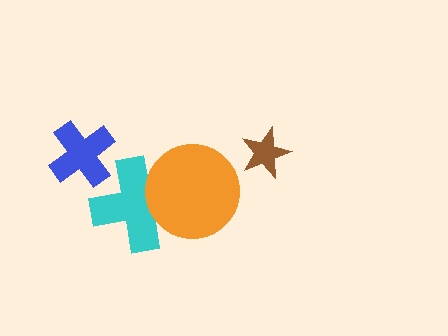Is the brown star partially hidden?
No, no other shape covers it.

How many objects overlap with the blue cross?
0 objects overlap with the blue cross.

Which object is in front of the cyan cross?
The orange circle is in front of the cyan cross.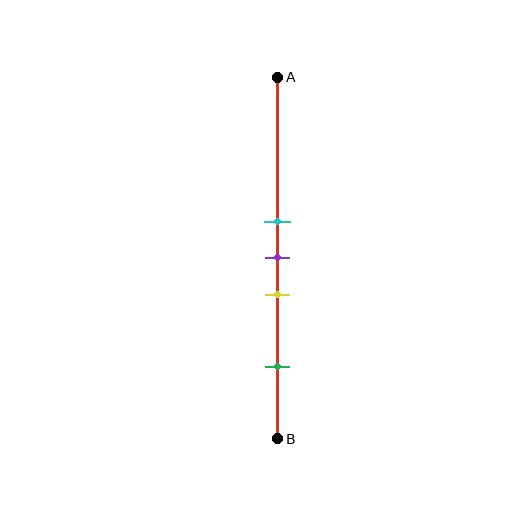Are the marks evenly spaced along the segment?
No, the marks are not evenly spaced.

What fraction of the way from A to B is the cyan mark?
The cyan mark is approximately 40% (0.4) of the way from A to B.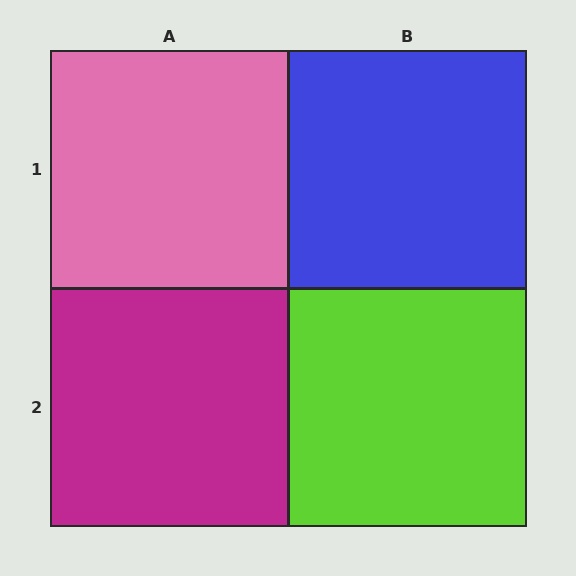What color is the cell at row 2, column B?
Lime.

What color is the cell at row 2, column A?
Magenta.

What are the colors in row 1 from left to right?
Pink, blue.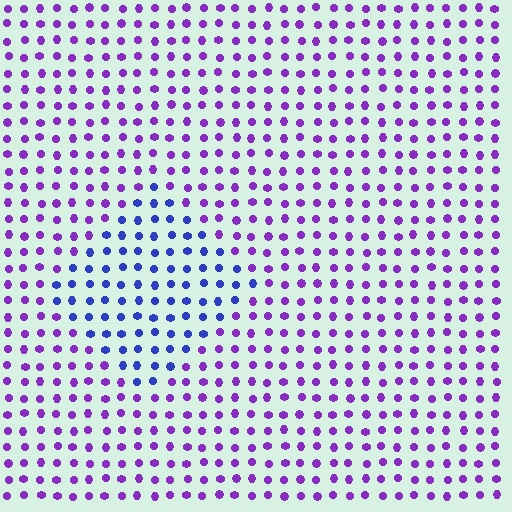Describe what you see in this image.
The image is filled with small purple elements in a uniform arrangement. A diamond-shaped region is visible where the elements are tinted to a slightly different hue, forming a subtle color boundary.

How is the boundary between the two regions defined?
The boundary is defined purely by a slight shift in hue (about 45 degrees). Spacing, size, and orientation are identical on both sides.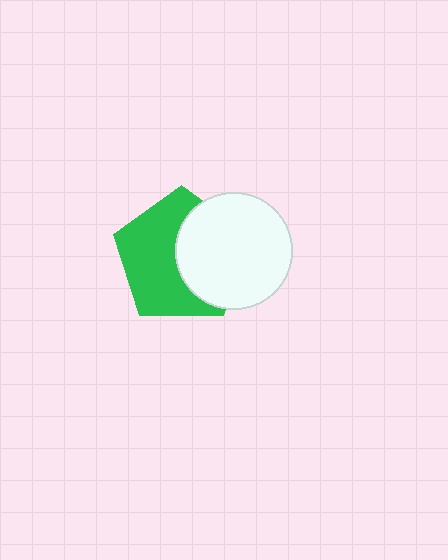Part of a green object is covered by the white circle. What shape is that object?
It is a pentagon.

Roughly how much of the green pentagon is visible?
About half of it is visible (roughly 57%).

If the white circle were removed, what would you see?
You would see the complete green pentagon.